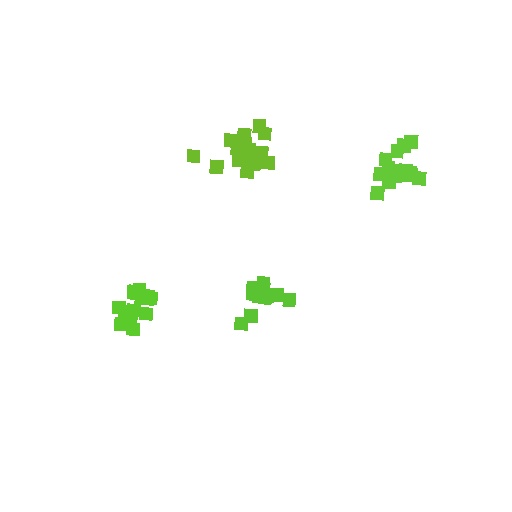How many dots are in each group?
Group 1: 17 dots, Group 2: 15 dots, Group 3: 14 dots, Group 4: 18 dots (64 total).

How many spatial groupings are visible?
There are 4 spatial groupings.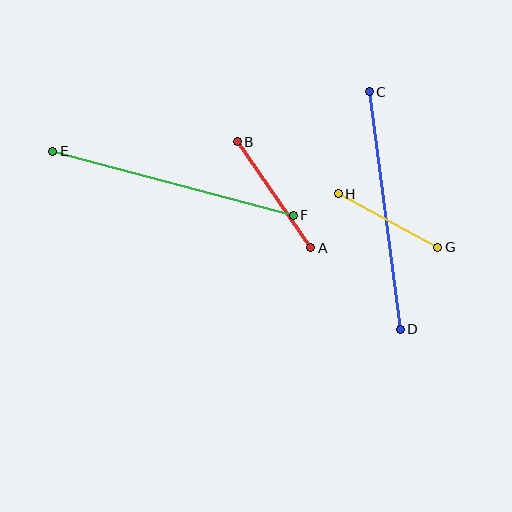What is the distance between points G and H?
The distance is approximately 113 pixels.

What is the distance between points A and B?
The distance is approximately 129 pixels.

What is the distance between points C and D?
The distance is approximately 240 pixels.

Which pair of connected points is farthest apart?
Points E and F are farthest apart.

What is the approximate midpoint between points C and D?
The midpoint is at approximately (385, 210) pixels.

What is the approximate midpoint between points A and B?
The midpoint is at approximately (274, 195) pixels.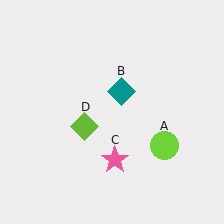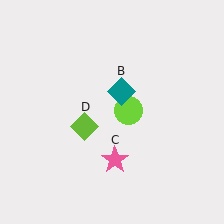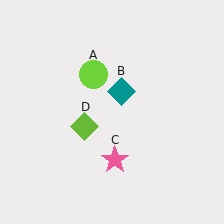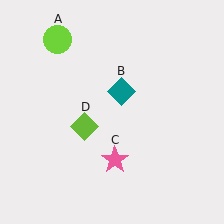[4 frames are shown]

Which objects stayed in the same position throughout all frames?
Teal diamond (object B) and pink star (object C) and lime diamond (object D) remained stationary.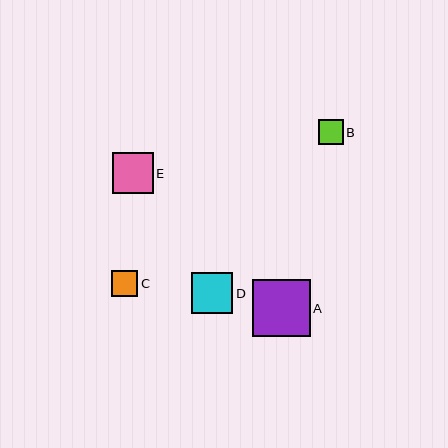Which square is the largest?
Square A is the largest with a size of approximately 57 pixels.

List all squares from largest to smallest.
From largest to smallest: A, D, E, C, B.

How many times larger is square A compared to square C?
Square A is approximately 2.2 times the size of square C.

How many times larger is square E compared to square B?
Square E is approximately 1.6 times the size of square B.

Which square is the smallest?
Square B is the smallest with a size of approximately 25 pixels.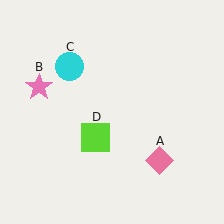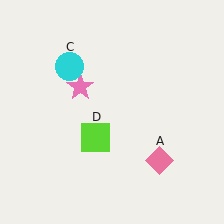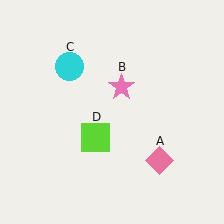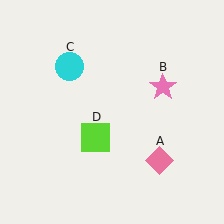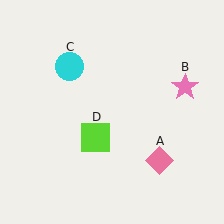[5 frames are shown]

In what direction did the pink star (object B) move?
The pink star (object B) moved right.